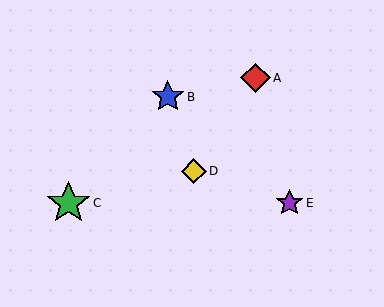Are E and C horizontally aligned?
Yes, both are at y≈203.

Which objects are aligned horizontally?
Objects C, E are aligned horizontally.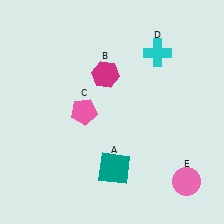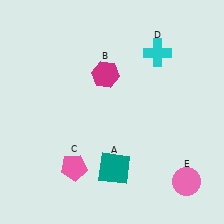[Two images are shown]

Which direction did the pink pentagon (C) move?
The pink pentagon (C) moved down.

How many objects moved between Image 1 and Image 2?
1 object moved between the two images.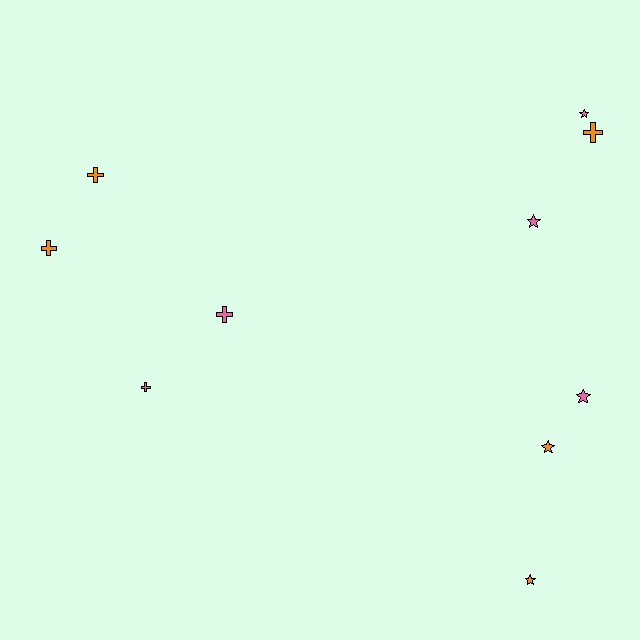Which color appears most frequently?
Pink, with 5 objects.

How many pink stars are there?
There are 3 pink stars.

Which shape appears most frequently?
Star, with 5 objects.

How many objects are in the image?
There are 10 objects.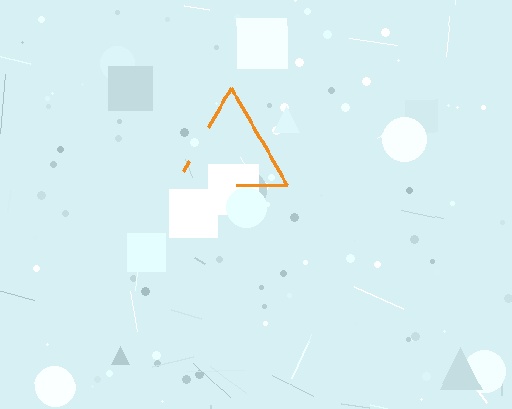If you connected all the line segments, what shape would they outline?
They would outline a triangle.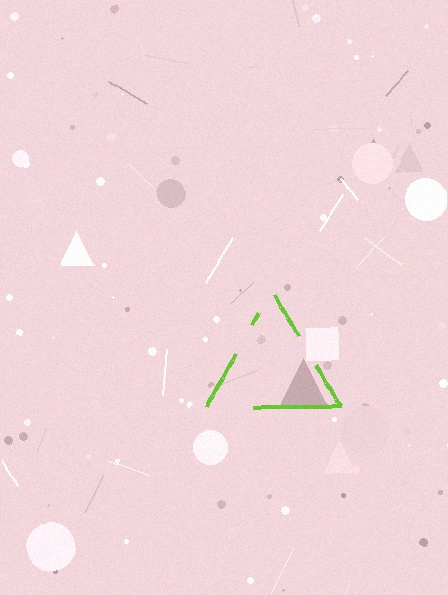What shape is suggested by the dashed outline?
The dashed outline suggests a triangle.